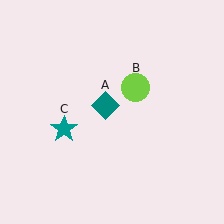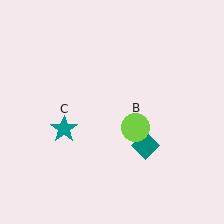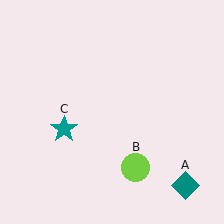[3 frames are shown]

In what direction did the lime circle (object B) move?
The lime circle (object B) moved down.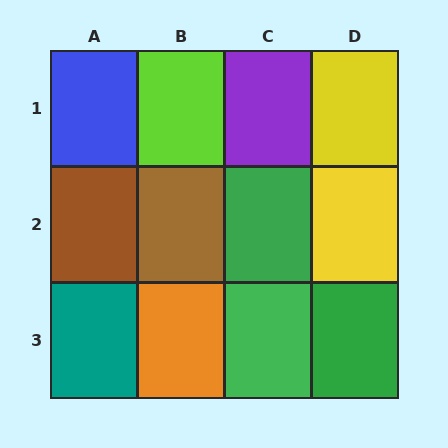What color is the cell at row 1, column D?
Yellow.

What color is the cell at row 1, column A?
Blue.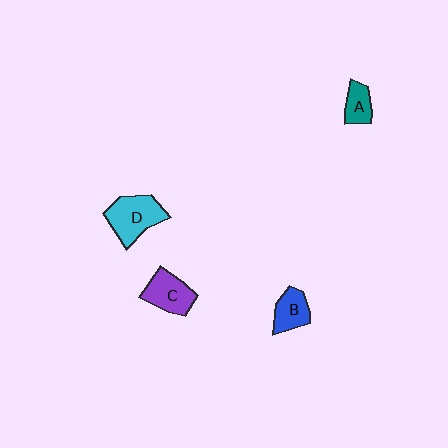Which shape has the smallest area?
Shape A (teal).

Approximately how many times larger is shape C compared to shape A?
Approximately 1.6 times.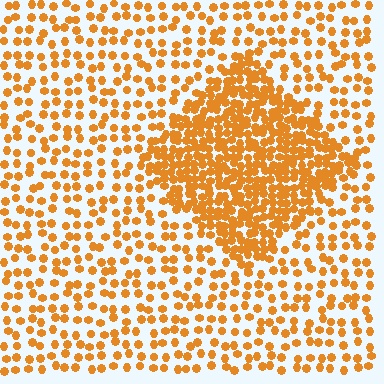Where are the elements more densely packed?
The elements are more densely packed inside the diamond boundary.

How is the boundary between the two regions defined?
The boundary is defined by a change in element density (approximately 2.5x ratio). All elements are the same color, size, and shape.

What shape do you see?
I see a diamond.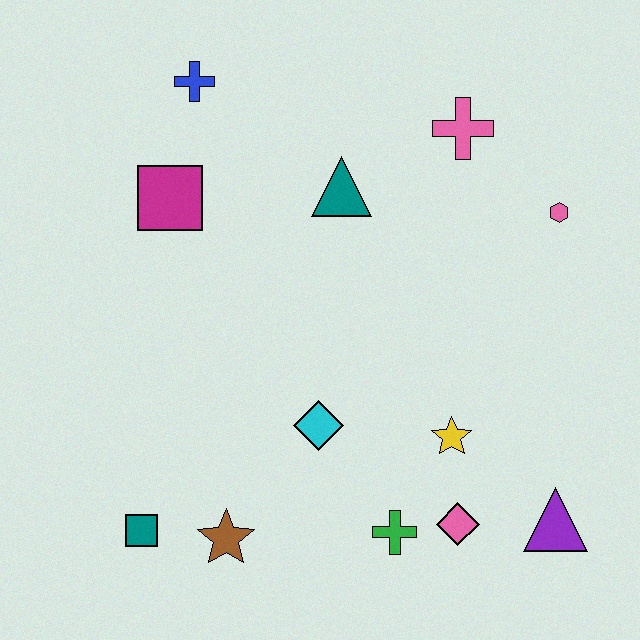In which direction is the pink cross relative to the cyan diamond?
The pink cross is above the cyan diamond.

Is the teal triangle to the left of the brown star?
No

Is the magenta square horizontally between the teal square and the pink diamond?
Yes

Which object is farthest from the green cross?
The blue cross is farthest from the green cross.